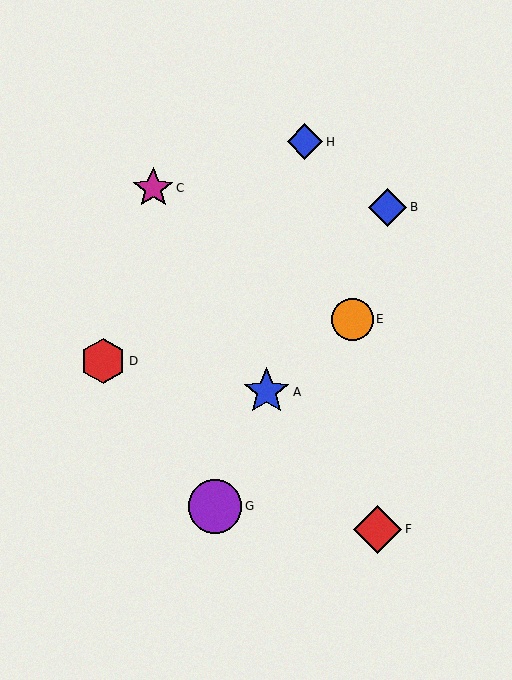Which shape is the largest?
The purple circle (labeled G) is the largest.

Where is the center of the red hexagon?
The center of the red hexagon is at (103, 361).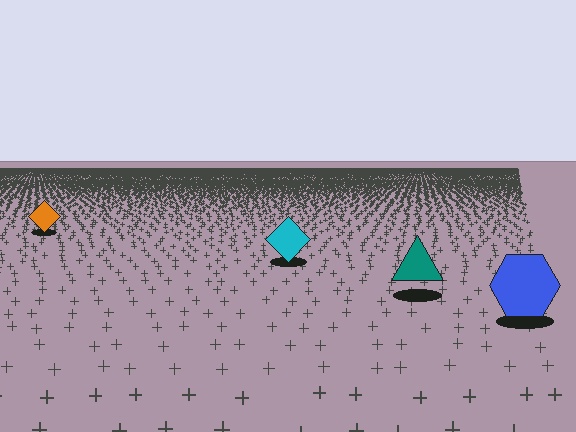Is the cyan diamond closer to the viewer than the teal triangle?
No. The teal triangle is closer — you can tell from the texture gradient: the ground texture is coarser near it.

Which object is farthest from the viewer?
The orange diamond is farthest from the viewer. It appears smaller and the ground texture around it is denser.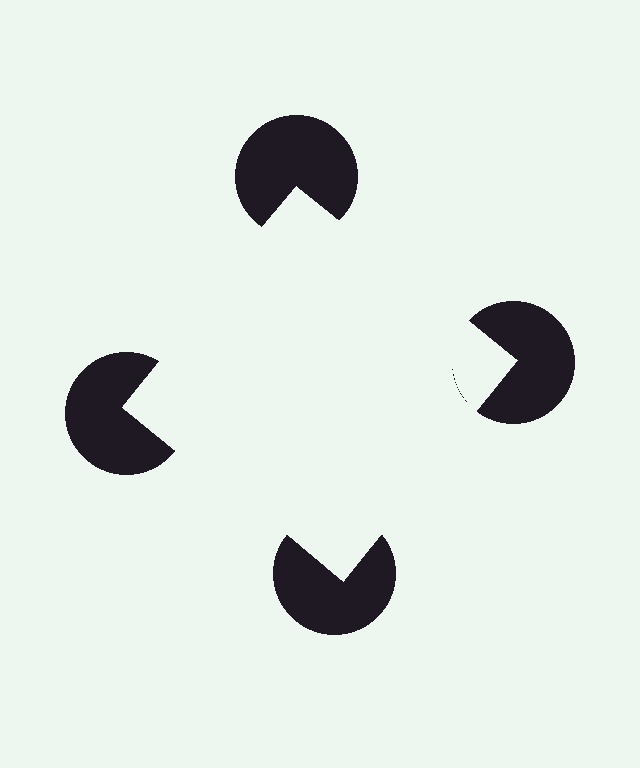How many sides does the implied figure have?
4 sides.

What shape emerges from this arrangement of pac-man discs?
An illusory square — its edges are inferred from the aligned wedge cuts in the pac-man discs, not physically drawn.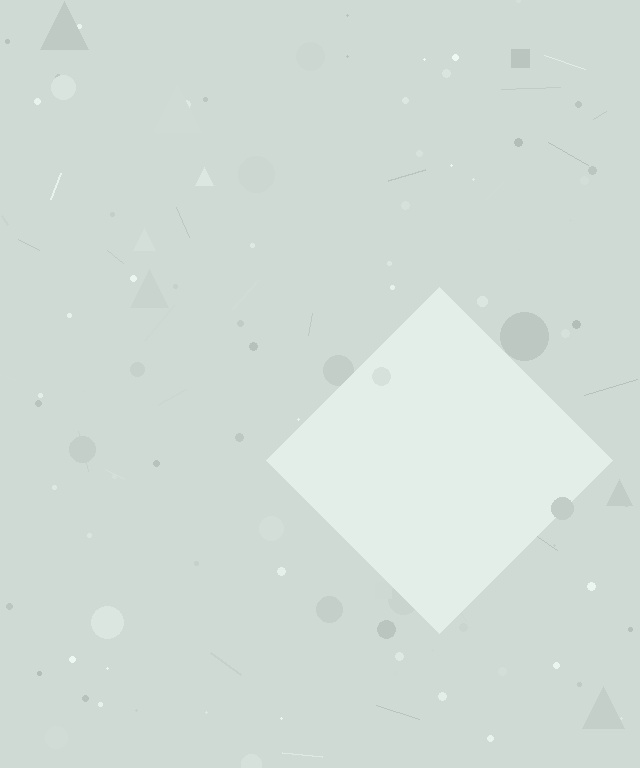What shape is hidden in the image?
A diamond is hidden in the image.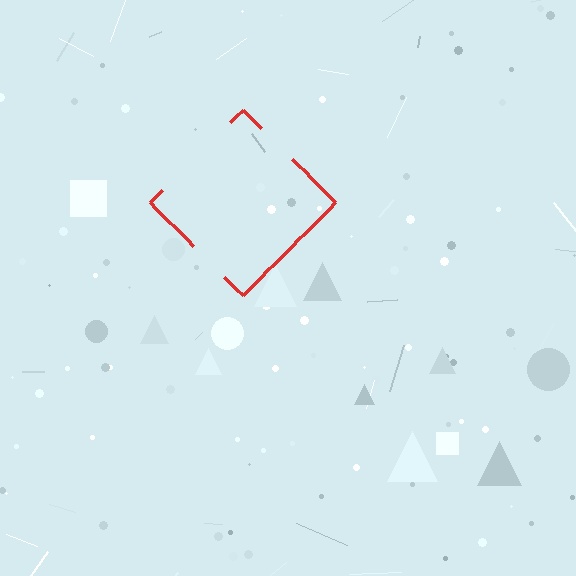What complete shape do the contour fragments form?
The contour fragments form a diamond.